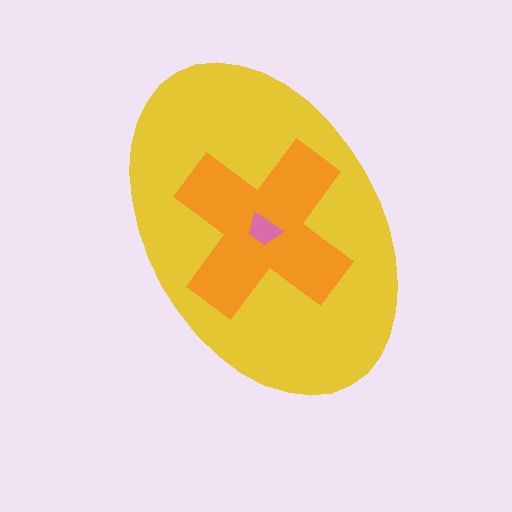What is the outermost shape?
The yellow ellipse.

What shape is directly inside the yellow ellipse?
The orange cross.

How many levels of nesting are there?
3.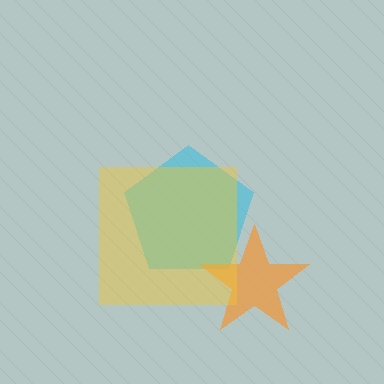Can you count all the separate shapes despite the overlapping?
Yes, there are 3 separate shapes.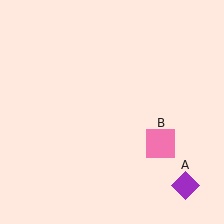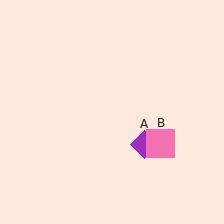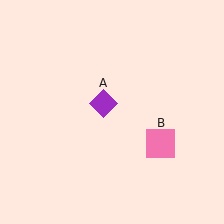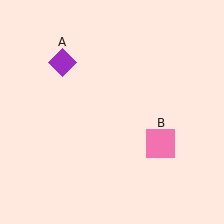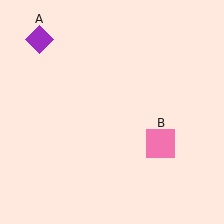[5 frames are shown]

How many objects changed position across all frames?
1 object changed position: purple diamond (object A).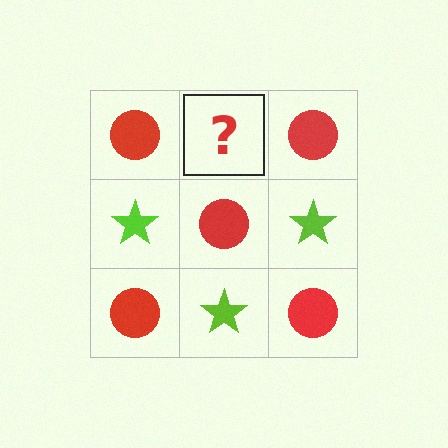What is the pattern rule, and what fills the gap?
The rule is that it alternates red circle and lime star in a checkerboard pattern. The gap should be filled with a lime star.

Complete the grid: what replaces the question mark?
The question mark should be replaced with a lime star.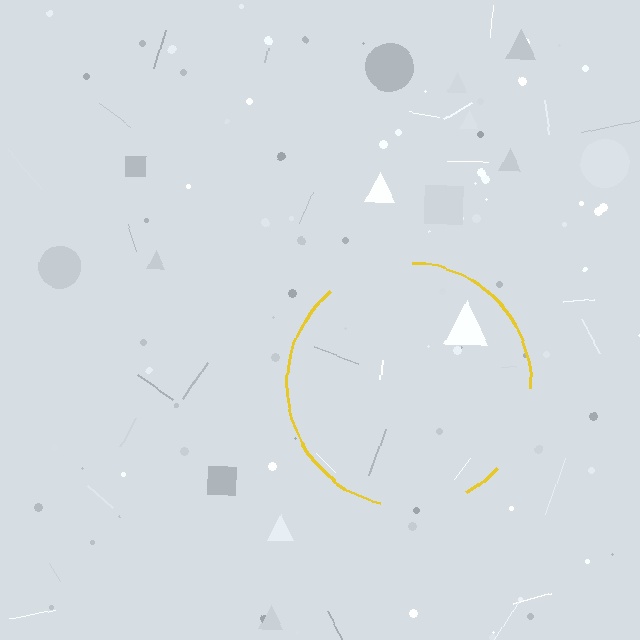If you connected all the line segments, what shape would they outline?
They would outline a circle.